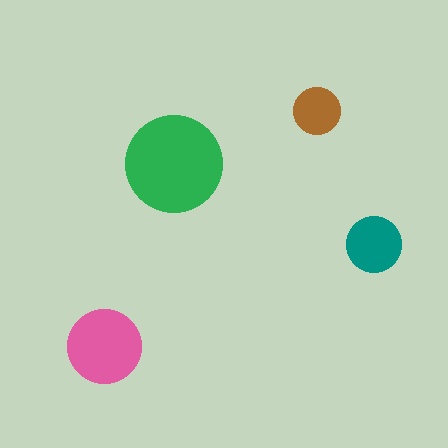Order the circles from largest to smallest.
the green one, the pink one, the teal one, the brown one.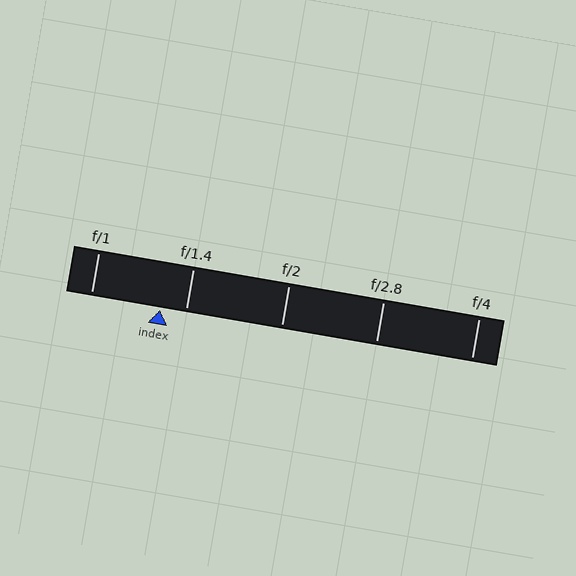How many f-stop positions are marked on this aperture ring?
There are 5 f-stop positions marked.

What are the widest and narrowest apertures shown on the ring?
The widest aperture shown is f/1 and the narrowest is f/4.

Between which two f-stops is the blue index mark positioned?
The index mark is between f/1 and f/1.4.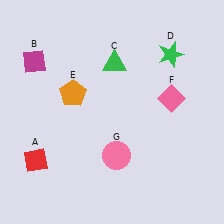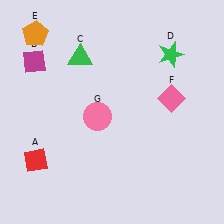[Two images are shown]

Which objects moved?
The objects that moved are: the green triangle (C), the orange pentagon (E), the pink circle (G).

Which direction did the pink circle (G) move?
The pink circle (G) moved up.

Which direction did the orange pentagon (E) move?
The orange pentagon (E) moved up.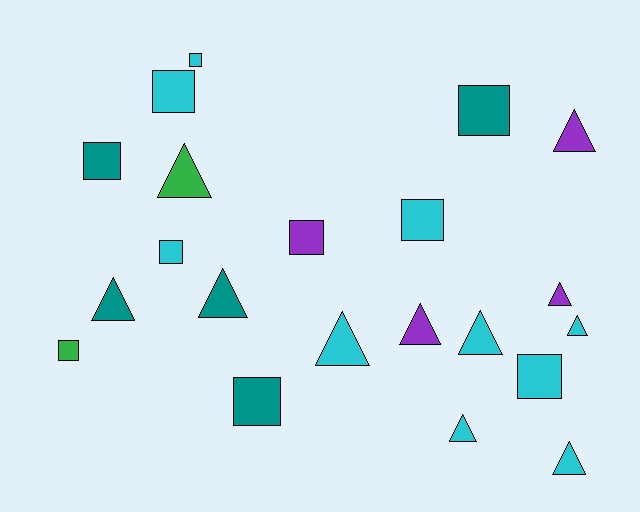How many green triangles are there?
There is 1 green triangle.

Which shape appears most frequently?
Triangle, with 11 objects.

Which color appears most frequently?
Cyan, with 10 objects.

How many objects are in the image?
There are 21 objects.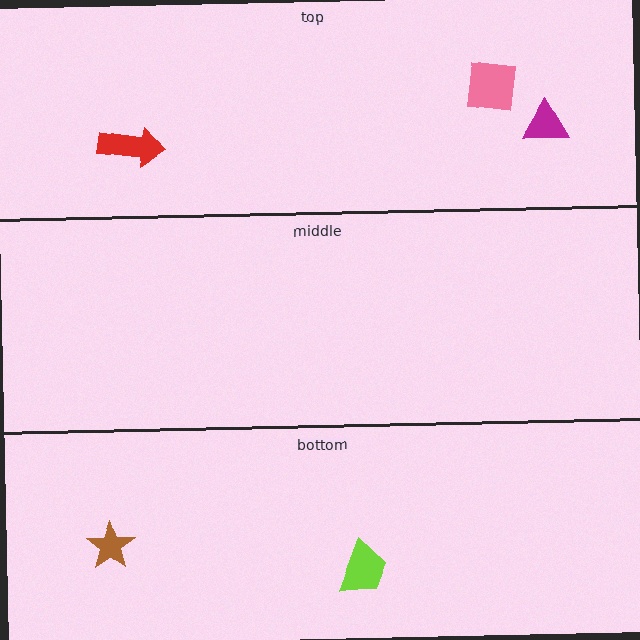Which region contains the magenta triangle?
The top region.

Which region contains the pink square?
The top region.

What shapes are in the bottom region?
The brown star, the lime trapezoid.